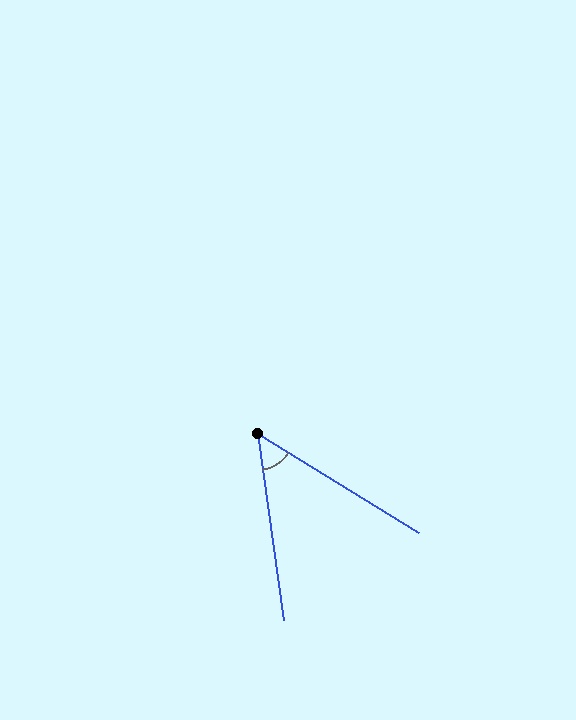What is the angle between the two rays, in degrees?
Approximately 50 degrees.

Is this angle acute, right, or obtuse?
It is acute.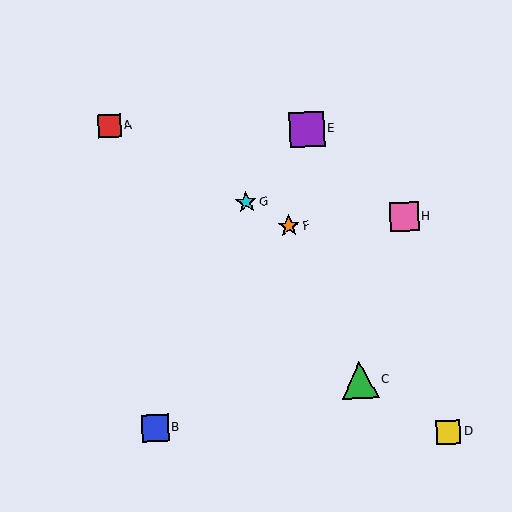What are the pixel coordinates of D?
Object D is at (448, 432).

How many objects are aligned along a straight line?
3 objects (A, F, G) are aligned along a straight line.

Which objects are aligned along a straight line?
Objects A, F, G are aligned along a straight line.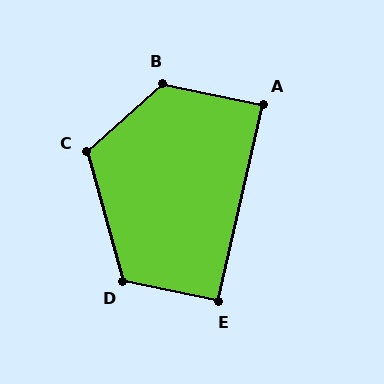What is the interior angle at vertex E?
Approximately 91 degrees (approximately right).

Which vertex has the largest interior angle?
B, at approximately 126 degrees.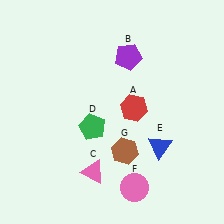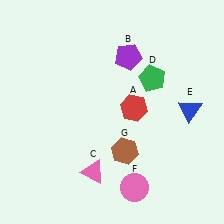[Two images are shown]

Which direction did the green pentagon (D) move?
The green pentagon (D) moved right.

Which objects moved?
The objects that moved are: the green pentagon (D), the blue triangle (E).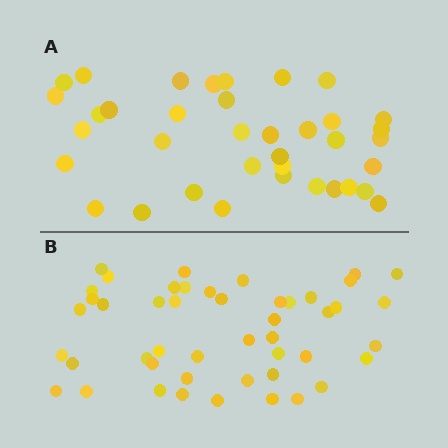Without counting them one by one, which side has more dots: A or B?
Region B (the bottom region) has more dots.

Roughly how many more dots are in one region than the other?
Region B has roughly 10 or so more dots than region A.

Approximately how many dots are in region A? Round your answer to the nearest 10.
About 40 dots. (The exact count is 37, which rounds to 40.)